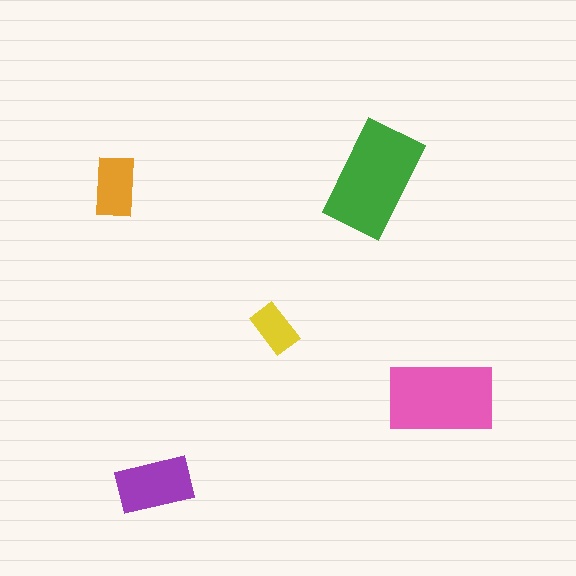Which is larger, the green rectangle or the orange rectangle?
The green one.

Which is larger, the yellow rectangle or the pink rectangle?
The pink one.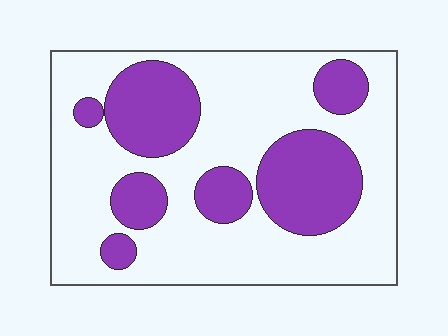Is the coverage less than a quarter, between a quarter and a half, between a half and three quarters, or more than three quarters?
Between a quarter and a half.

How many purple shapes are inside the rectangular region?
7.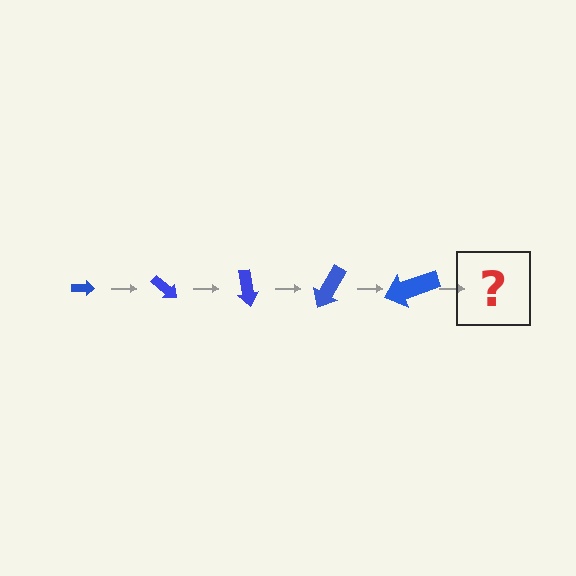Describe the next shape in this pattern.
It should be an arrow, larger than the previous one and rotated 200 degrees from the start.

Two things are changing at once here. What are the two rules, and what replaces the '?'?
The two rules are that the arrow grows larger each step and it rotates 40 degrees each step. The '?' should be an arrow, larger than the previous one and rotated 200 degrees from the start.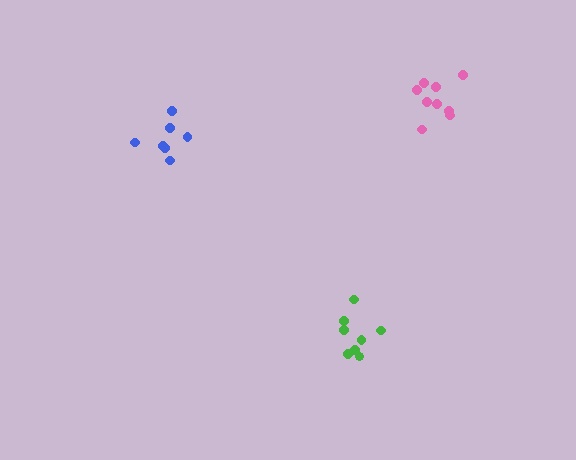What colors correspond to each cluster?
The clusters are colored: blue, green, pink.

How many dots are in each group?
Group 1: 7 dots, Group 2: 8 dots, Group 3: 9 dots (24 total).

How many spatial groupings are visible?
There are 3 spatial groupings.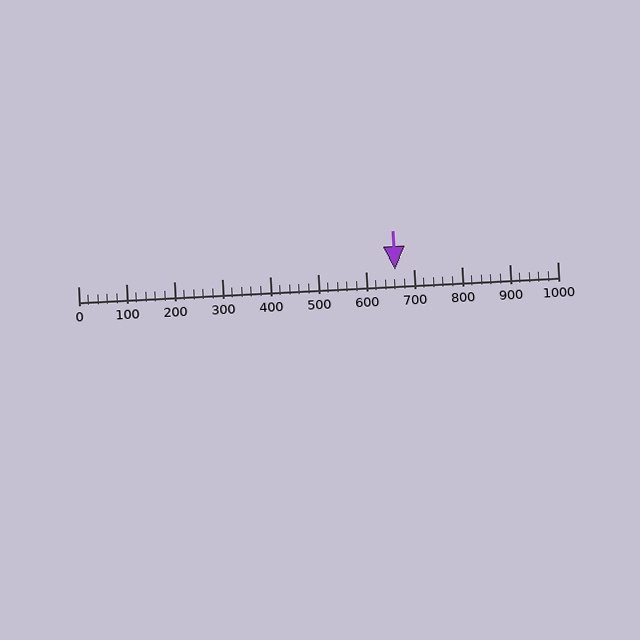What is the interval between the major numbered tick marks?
The major tick marks are spaced 100 units apart.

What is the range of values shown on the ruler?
The ruler shows values from 0 to 1000.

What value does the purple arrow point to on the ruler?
The purple arrow points to approximately 662.